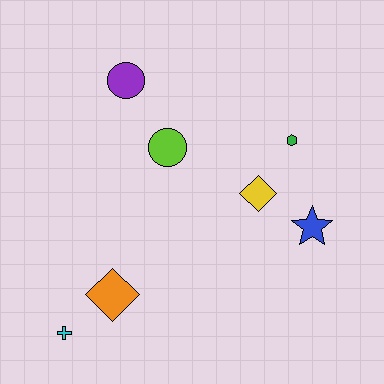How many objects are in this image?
There are 7 objects.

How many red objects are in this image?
There are no red objects.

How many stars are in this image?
There is 1 star.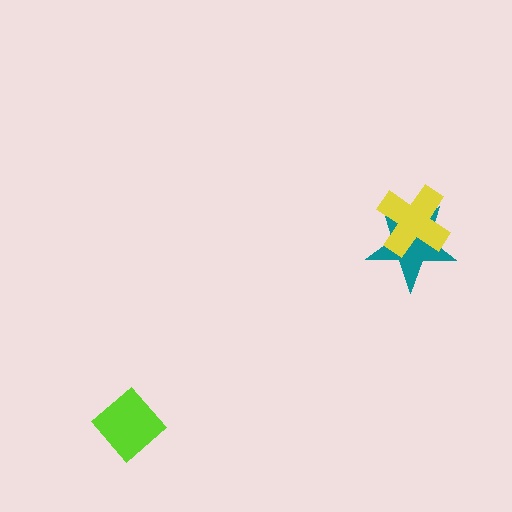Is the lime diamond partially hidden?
No, no other shape covers it.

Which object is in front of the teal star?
The yellow cross is in front of the teal star.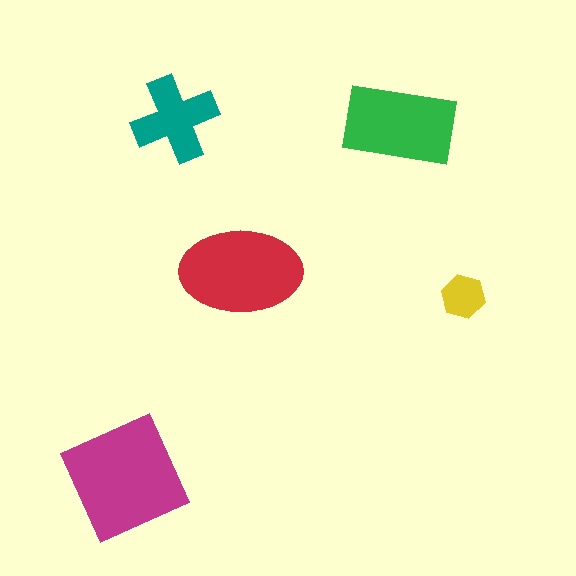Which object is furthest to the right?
The yellow hexagon is rightmost.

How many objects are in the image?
There are 5 objects in the image.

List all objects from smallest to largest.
The yellow hexagon, the teal cross, the green rectangle, the red ellipse, the magenta square.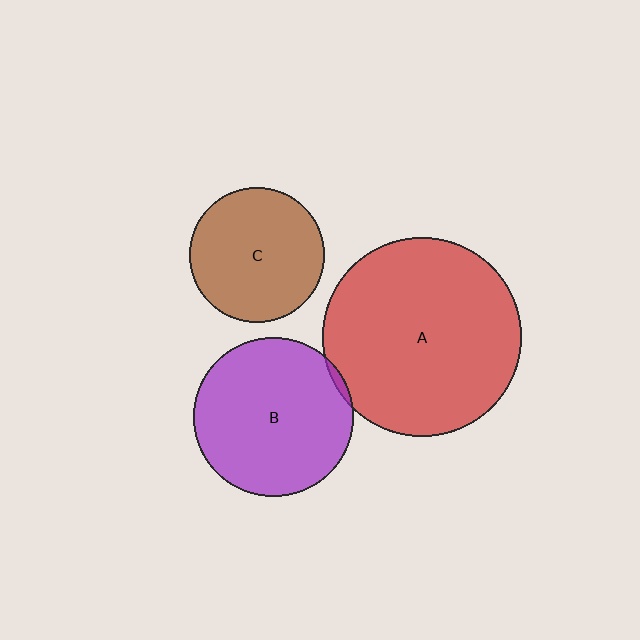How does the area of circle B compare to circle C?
Approximately 1.4 times.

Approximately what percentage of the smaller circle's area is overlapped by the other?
Approximately 5%.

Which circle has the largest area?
Circle A (red).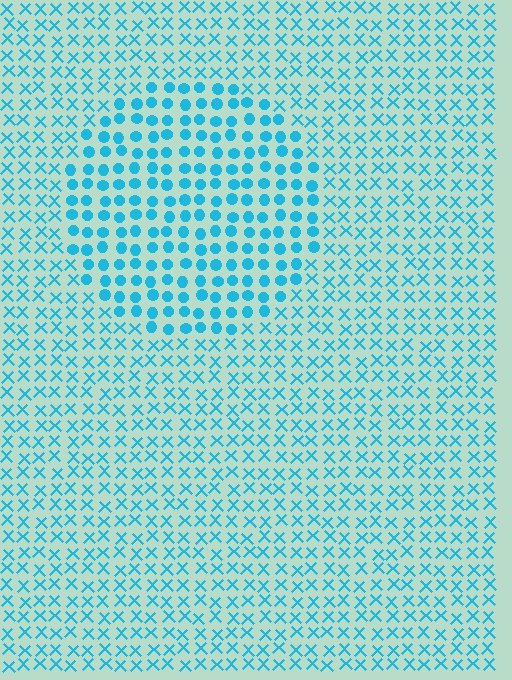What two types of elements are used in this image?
The image uses circles inside the circle region and X marks outside it.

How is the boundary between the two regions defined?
The boundary is defined by a change in element shape: circles inside vs. X marks outside. All elements share the same color and spacing.